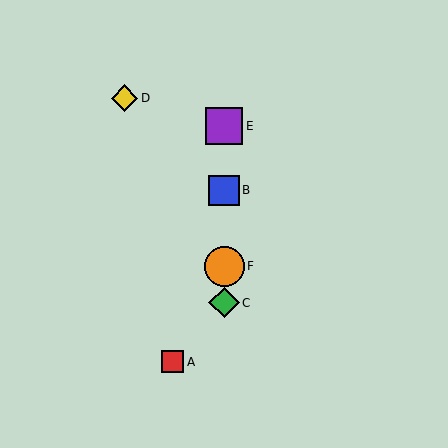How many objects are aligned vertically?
4 objects (B, C, E, F) are aligned vertically.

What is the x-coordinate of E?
Object E is at x≈224.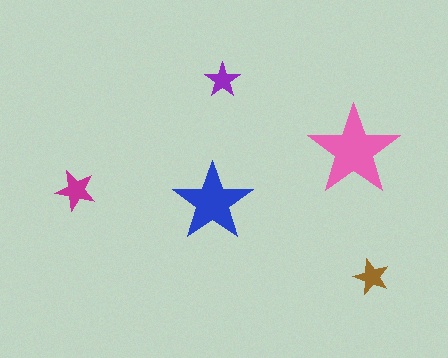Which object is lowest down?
The brown star is bottommost.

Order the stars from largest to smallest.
the pink one, the blue one, the magenta one, the brown one, the purple one.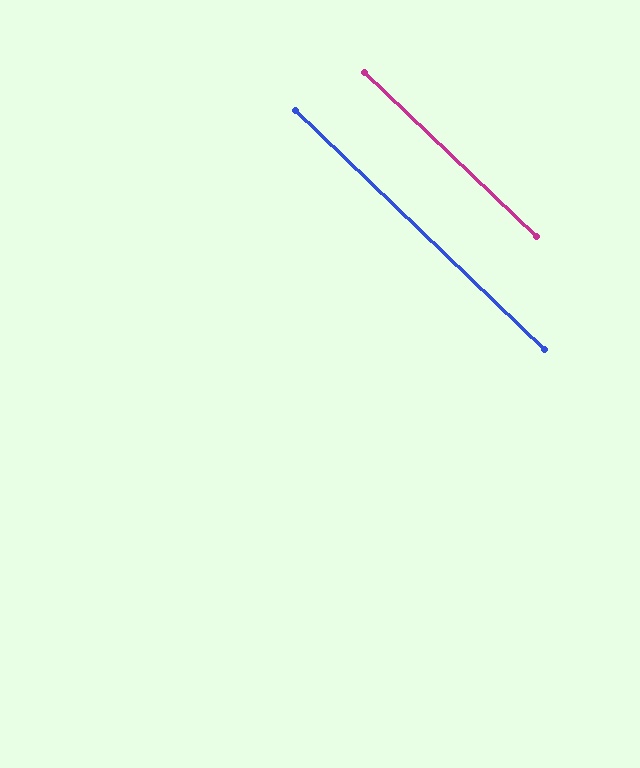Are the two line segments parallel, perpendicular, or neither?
Parallel — their directions differ by only 0.0°.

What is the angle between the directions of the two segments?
Approximately 0 degrees.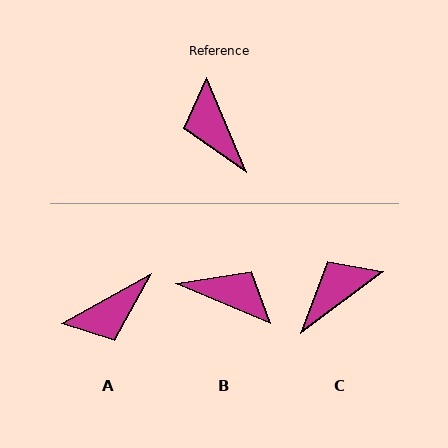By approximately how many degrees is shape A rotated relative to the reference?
Approximately 96 degrees counter-clockwise.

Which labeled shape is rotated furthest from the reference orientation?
B, about 136 degrees away.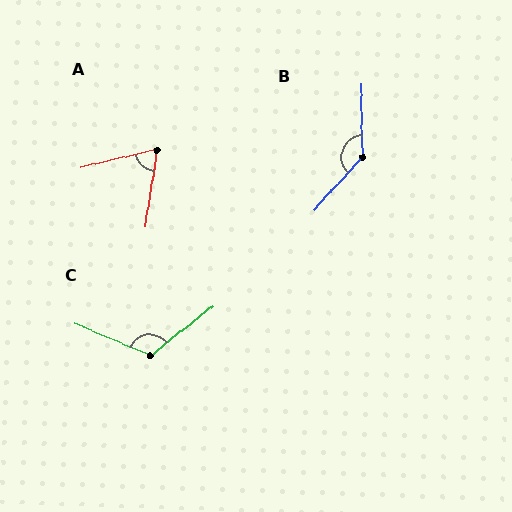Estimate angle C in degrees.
Approximately 119 degrees.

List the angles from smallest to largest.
A (68°), C (119°), B (136°).